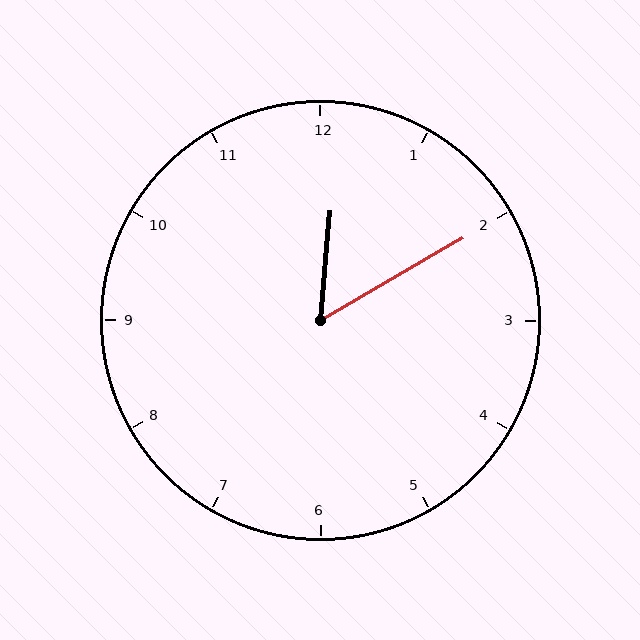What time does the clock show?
12:10.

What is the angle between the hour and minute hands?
Approximately 55 degrees.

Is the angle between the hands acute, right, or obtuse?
It is acute.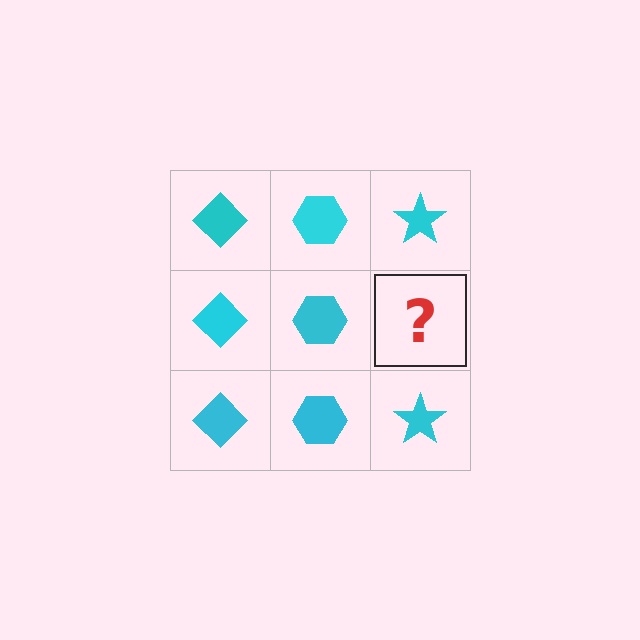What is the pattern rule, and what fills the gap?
The rule is that each column has a consistent shape. The gap should be filled with a cyan star.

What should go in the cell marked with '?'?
The missing cell should contain a cyan star.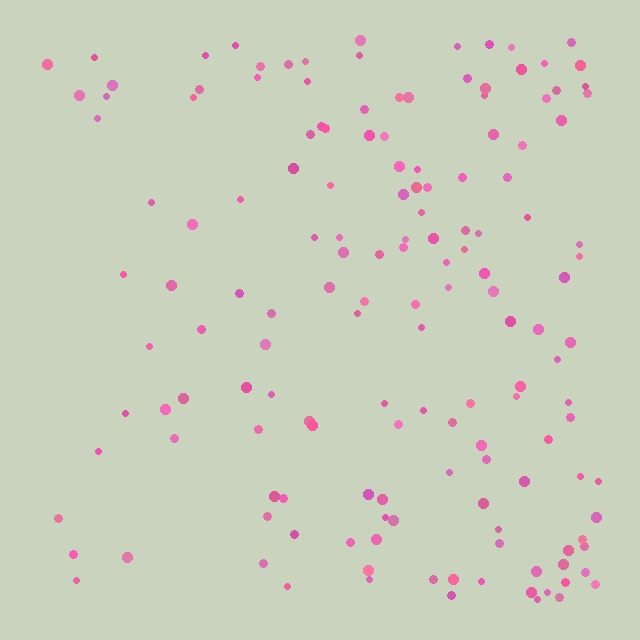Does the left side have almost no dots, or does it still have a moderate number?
Still a moderate number, just noticeably fewer than the right.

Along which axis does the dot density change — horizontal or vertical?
Horizontal.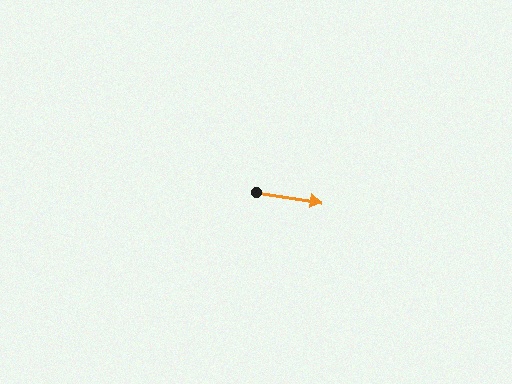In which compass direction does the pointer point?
East.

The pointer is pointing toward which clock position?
Roughly 3 o'clock.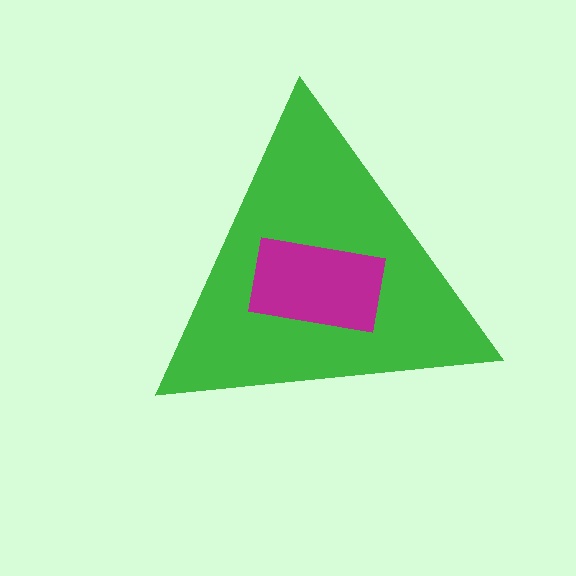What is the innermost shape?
The magenta rectangle.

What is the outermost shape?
The green triangle.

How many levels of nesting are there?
2.